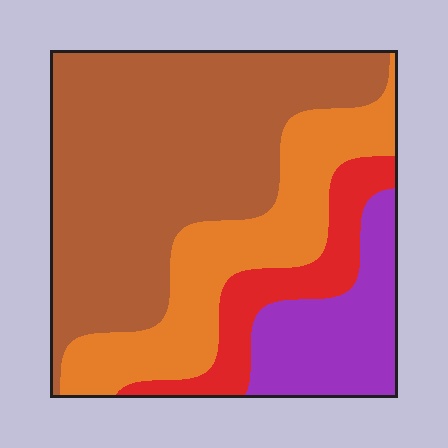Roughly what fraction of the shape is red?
Red takes up less than a quarter of the shape.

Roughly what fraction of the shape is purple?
Purple covers roughly 15% of the shape.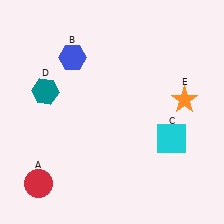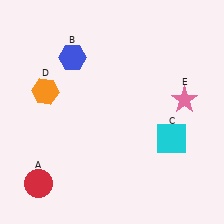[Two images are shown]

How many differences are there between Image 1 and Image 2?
There are 2 differences between the two images.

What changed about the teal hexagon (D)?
In Image 1, D is teal. In Image 2, it changed to orange.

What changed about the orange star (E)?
In Image 1, E is orange. In Image 2, it changed to pink.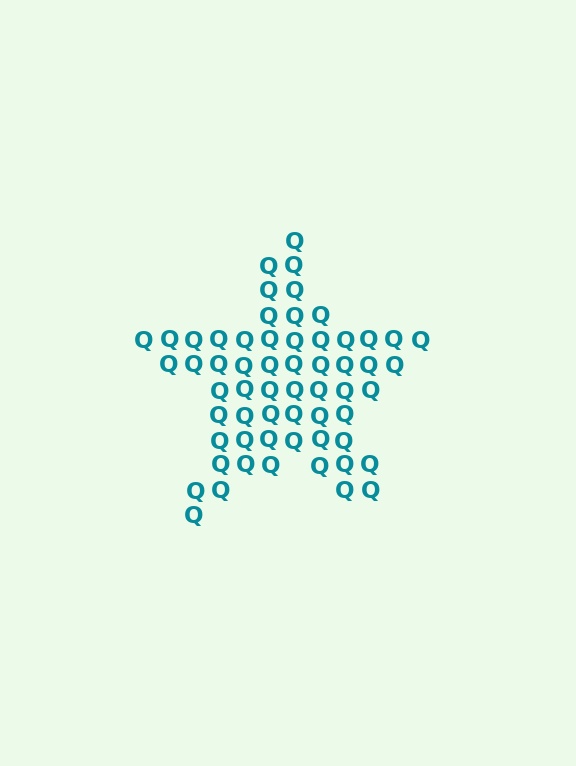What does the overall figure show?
The overall figure shows a star.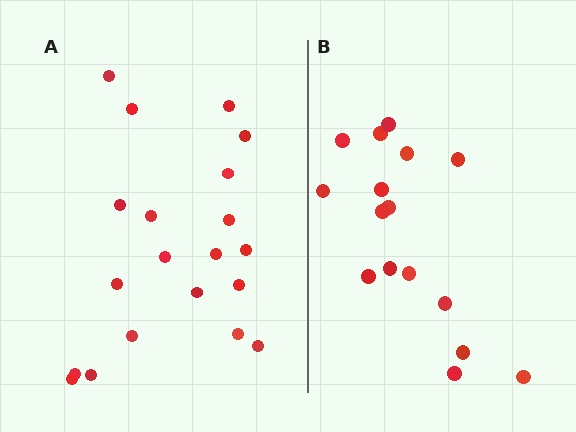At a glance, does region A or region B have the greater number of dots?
Region A (the left region) has more dots.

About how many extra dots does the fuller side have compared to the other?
Region A has about 4 more dots than region B.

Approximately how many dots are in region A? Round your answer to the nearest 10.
About 20 dots.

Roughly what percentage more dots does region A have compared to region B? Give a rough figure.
About 25% more.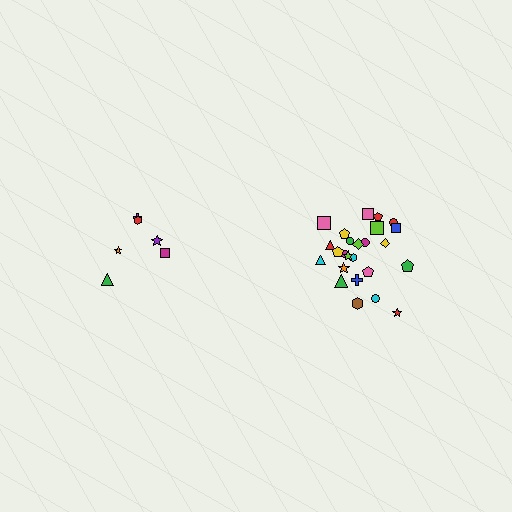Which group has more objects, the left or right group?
The right group.